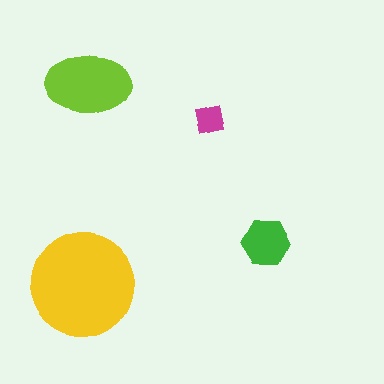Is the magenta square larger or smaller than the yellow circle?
Smaller.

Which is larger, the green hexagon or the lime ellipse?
The lime ellipse.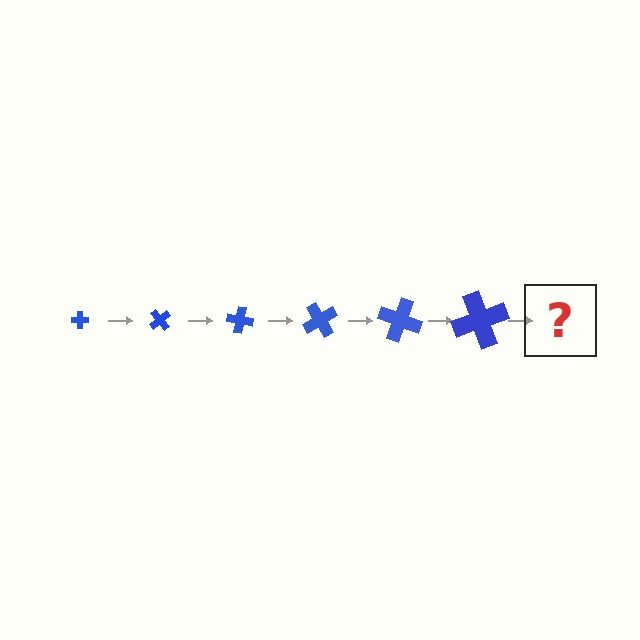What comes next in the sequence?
The next element should be a cross, larger than the previous one and rotated 300 degrees from the start.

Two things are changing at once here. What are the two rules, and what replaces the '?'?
The two rules are that the cross grows larger each step and it rotates 50 degrees each step. The '?' should be a cross, larger than the previous one and rotated 300 degrees from the start.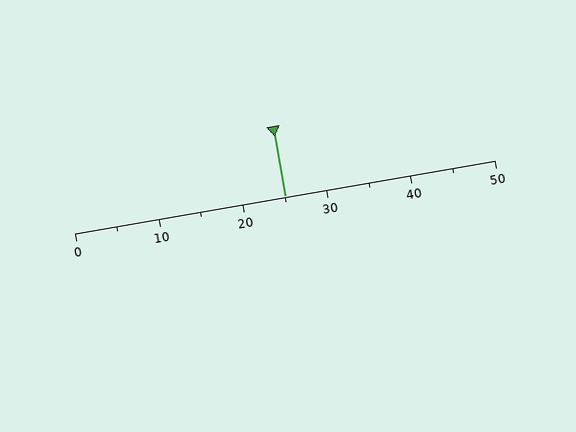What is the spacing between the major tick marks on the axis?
The major ticks are spaced 10 apart.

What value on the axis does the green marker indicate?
The marker indicates approximately 25.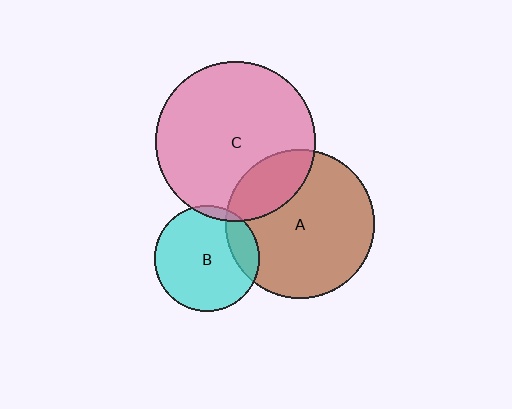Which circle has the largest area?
Circle C (pink).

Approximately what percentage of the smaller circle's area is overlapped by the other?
Approximately 5%.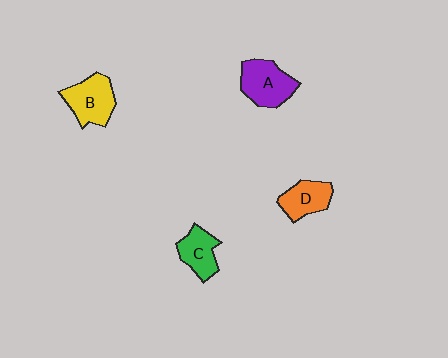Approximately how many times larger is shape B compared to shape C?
Approximately 1.3 times.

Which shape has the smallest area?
Shape D (orange).